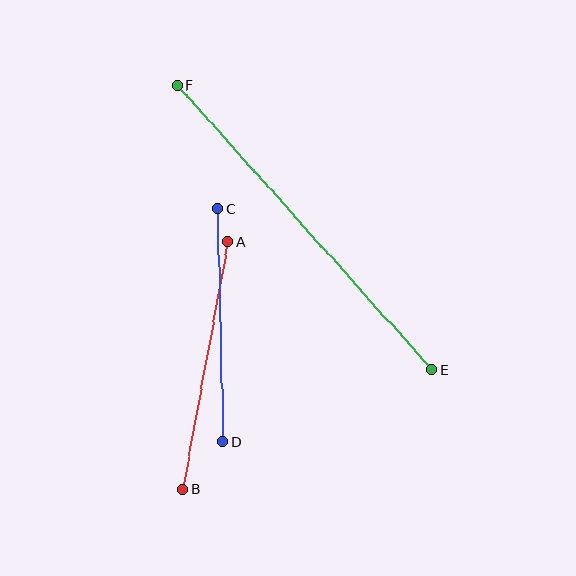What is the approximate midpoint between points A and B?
The midpoint is at approximately (205, 366) pixels.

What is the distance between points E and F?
The distance is approximately 382 pixels.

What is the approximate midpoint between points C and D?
The midpoint is at approximately (220, 325) pixels.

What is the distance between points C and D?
The distance is approximately 233 pixels.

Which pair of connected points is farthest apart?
Points E and F are farthest apart.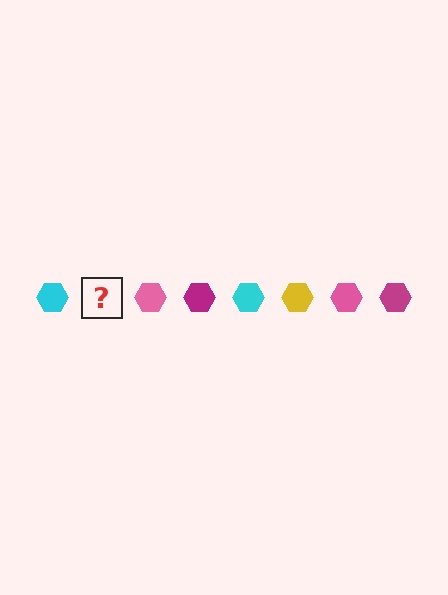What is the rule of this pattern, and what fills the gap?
The rule is that the pattern cycles through cyan, yellow, pink, magenta hexagons. The gap should be filled with a yellow hexagon.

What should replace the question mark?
The question mark should be replaced with a yellow hexagon.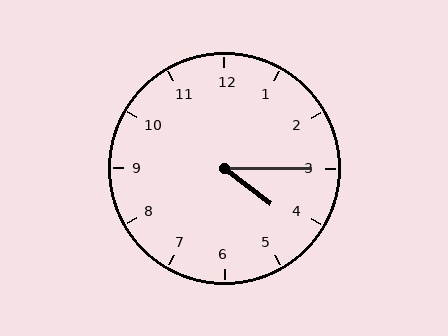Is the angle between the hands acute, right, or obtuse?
It is acute.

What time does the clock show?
4:15.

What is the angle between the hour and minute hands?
Approximately 38 degrees.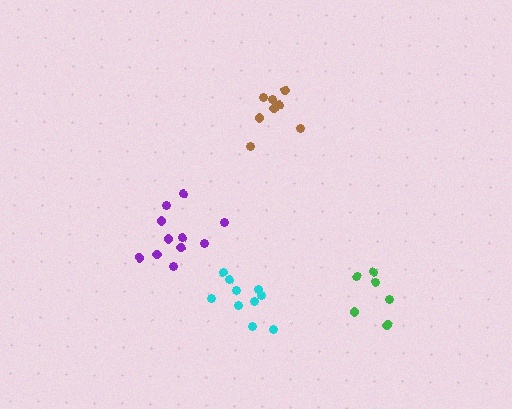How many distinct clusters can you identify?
There are 4 distinct clusters.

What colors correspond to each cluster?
The clusters are colored: green, cyan, purple, brown.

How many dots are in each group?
Group 1: 6 dots, Group 2: 10 dots, Group 3: 11 dots, Group 4: 9 dots (36 total).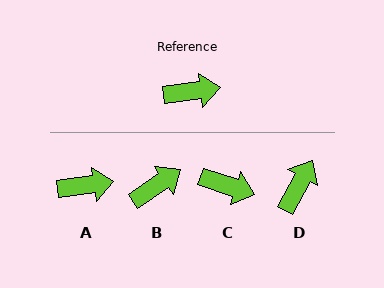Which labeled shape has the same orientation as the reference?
A.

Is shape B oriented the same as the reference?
No, it is off by about 26 degrees.